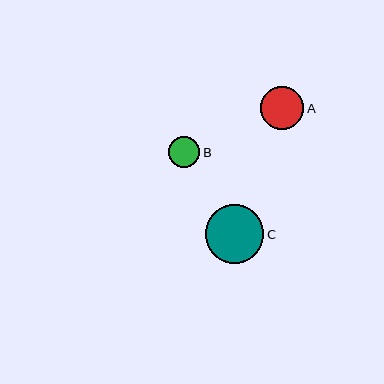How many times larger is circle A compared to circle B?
Circle A is approximately 1.4 times the size of circle B.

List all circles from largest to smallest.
From largest to smallest: C, A, B.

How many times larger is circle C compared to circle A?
Circle C is approximately 1.4 times the size of circle A.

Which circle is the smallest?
Circle B is the smallest with a size of approximately 31 pixels.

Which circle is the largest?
Circle C is the largest with a size of approximately 58 pixels.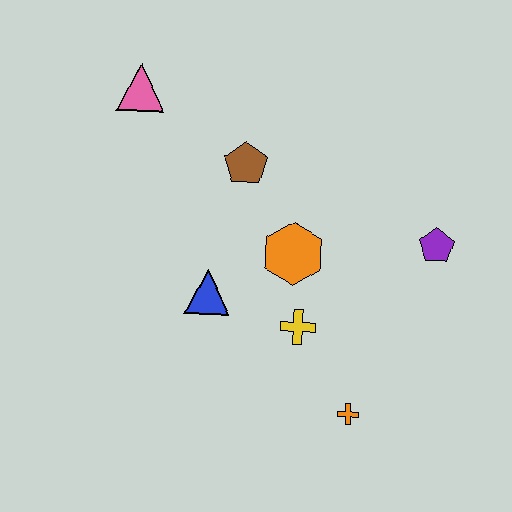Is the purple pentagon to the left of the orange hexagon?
No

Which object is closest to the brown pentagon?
The orange hexagon is closest to the brown pentagon.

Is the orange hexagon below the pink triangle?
Yes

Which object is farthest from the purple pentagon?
The pink triangle is farthest from the purple pentagon.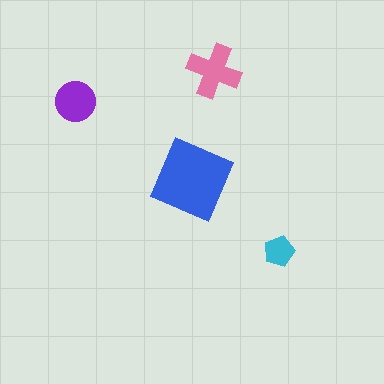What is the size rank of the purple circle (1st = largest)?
3rd.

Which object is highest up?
The pink cross is topmost.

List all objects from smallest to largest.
The cyan pentagon, the purple circle, the pink cross, the blue square.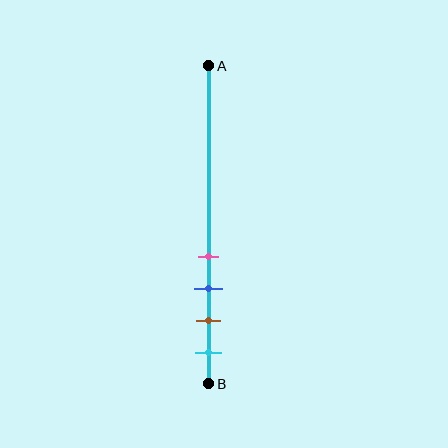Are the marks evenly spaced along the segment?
Yes, the marks are approximately evenly spaced.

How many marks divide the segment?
There are 4 marks dividing the segment.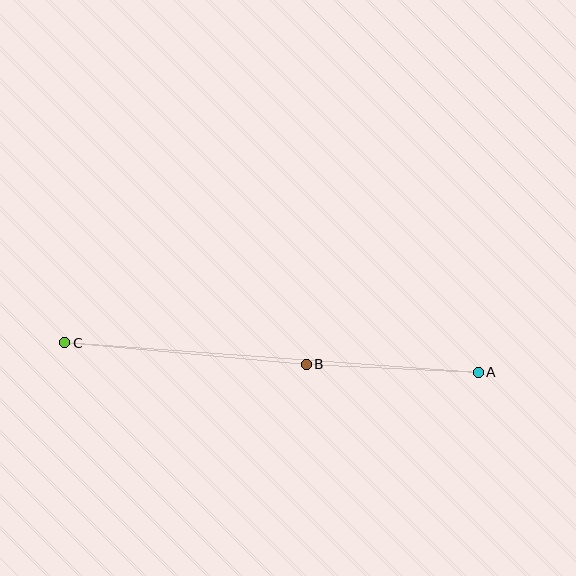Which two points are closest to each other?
Points A and B are closest to each other.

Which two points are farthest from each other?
Points A and C are farthest from each other.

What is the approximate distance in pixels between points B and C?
The distance between B and C is approximately 243 pixels.